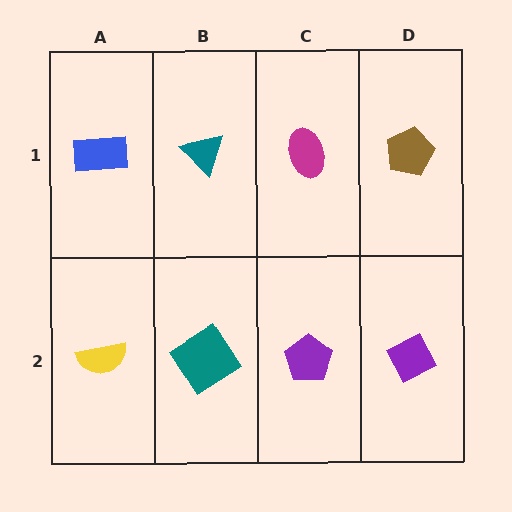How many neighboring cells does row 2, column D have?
2.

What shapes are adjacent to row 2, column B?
A teal triangle (row 1, column B), a yellow semicircle (row 2, column A), a purple pentagon (row 2, column C).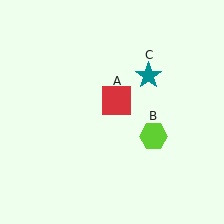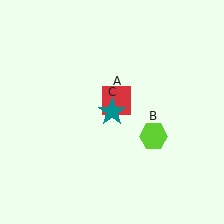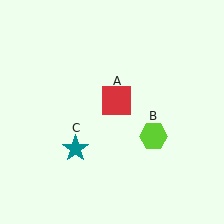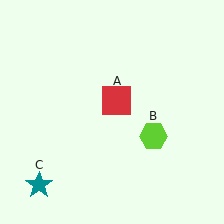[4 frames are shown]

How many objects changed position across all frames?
1 object changed position: teal star (object C).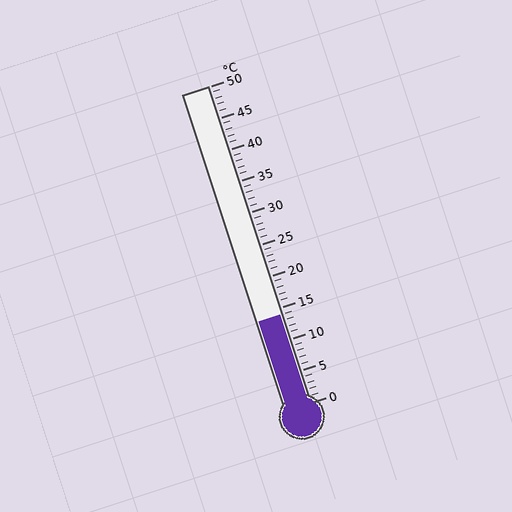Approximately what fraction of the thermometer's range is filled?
The thermometer is filled to approximately 30% of its range.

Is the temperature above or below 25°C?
The temperature is below 25°C.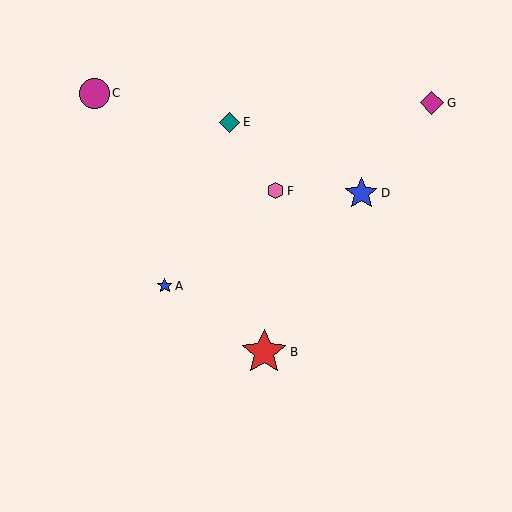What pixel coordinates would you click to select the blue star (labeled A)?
Click at (165, 286) to select the blue star A.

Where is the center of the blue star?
The center of the blue star is at (361, 193).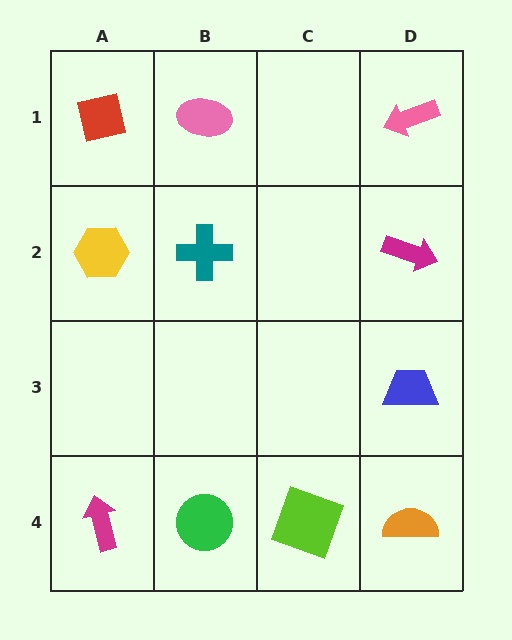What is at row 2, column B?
A teal cross.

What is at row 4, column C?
A lime square.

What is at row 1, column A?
A red square.